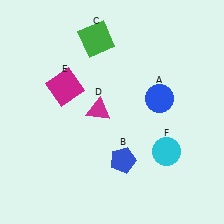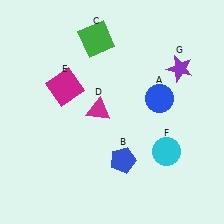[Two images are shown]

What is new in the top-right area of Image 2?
A purple star (G) was added in the top-right area of Image 2.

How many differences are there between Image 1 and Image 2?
There is 1 difference between the two images.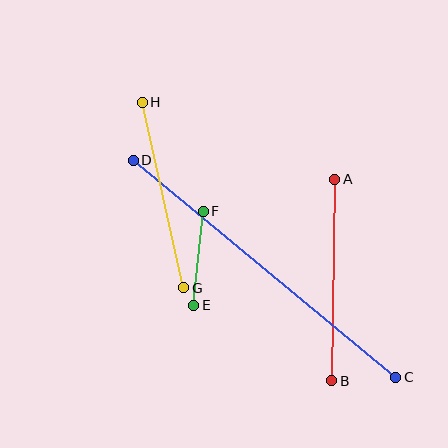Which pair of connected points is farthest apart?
Points C and D are farthest apart.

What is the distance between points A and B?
The distance is approximately 202 pixels.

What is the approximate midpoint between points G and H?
The midpoint is at approximately (163, 195) pixels.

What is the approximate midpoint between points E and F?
The midpoint is at approximately (198, 258) pixels.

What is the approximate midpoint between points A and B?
The midpoint is at approximately (333, 280) pixels.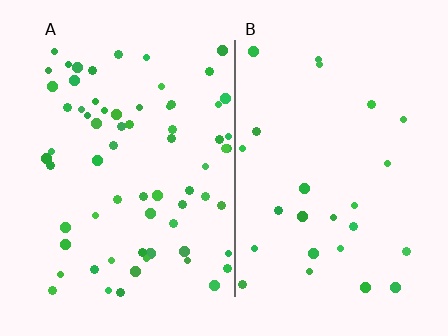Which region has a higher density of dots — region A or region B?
A (the left).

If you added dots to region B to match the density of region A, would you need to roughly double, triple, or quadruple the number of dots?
Approximately triple.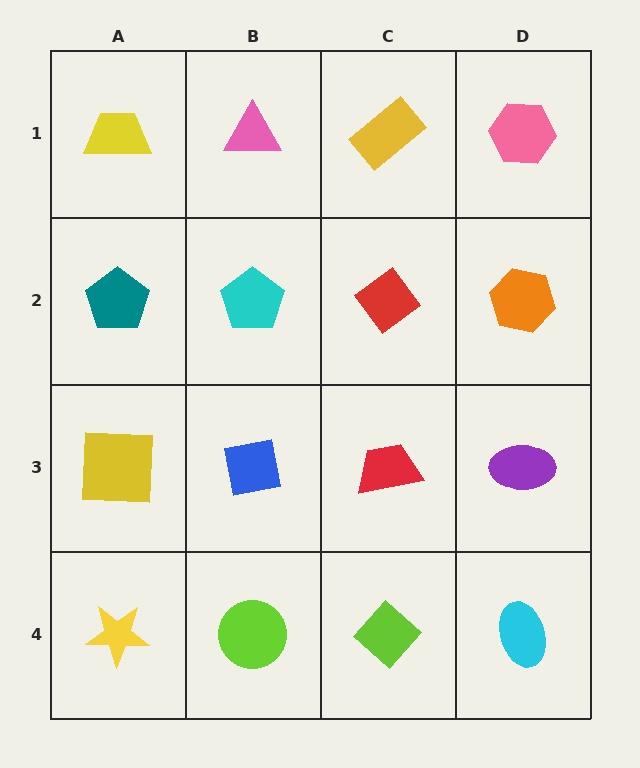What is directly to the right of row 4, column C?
A cyan ellipse.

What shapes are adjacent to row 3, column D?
An orange hexagon (row 2, column D), a cyan ellipse (row 4, column D), a red trapezoid (row 3, column C).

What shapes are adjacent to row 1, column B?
A cyan pentagon (row 2, column B), a yellow trapezoid (row 1, column A), a yellow rectangle (row 1, column C).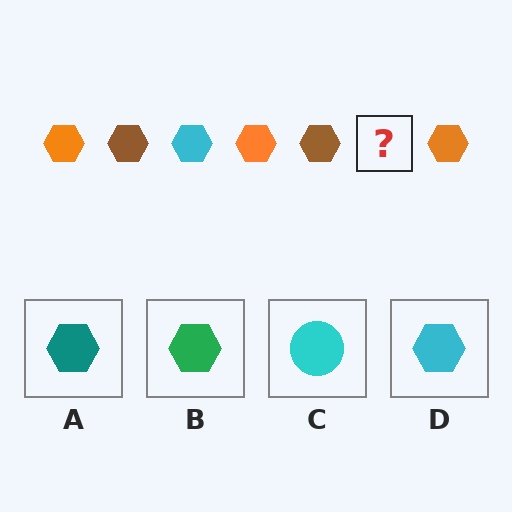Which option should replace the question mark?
Option D.